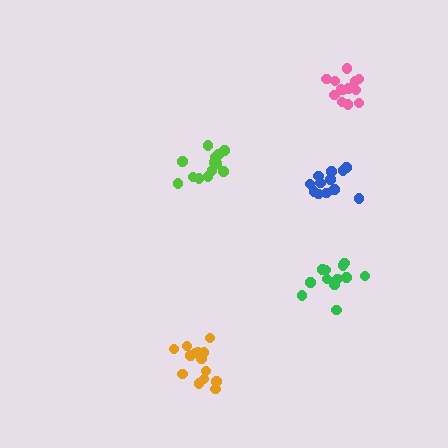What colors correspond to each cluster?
The clusters are colored: green, lime, orange, pink, blue.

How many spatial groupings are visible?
There are 5 spatial groupings.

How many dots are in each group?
Group 1: 13 dots, Group 2: 14 dots, Group 3: 14 dots, Group 4: 13 dots, Group 5: 12 dots (66 total).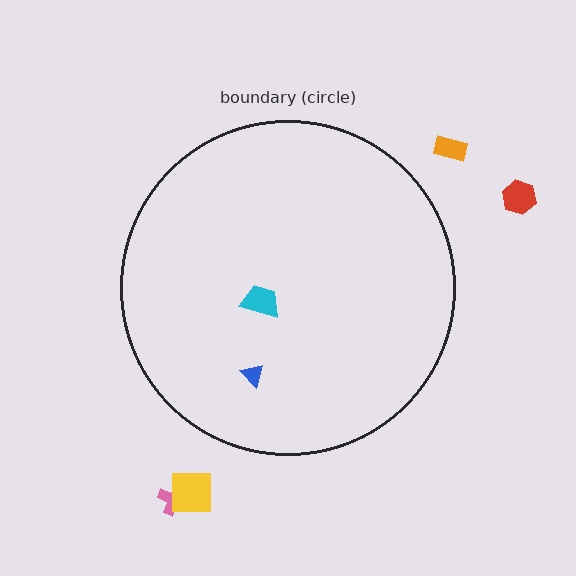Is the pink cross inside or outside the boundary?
Outside.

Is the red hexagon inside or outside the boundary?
Outside.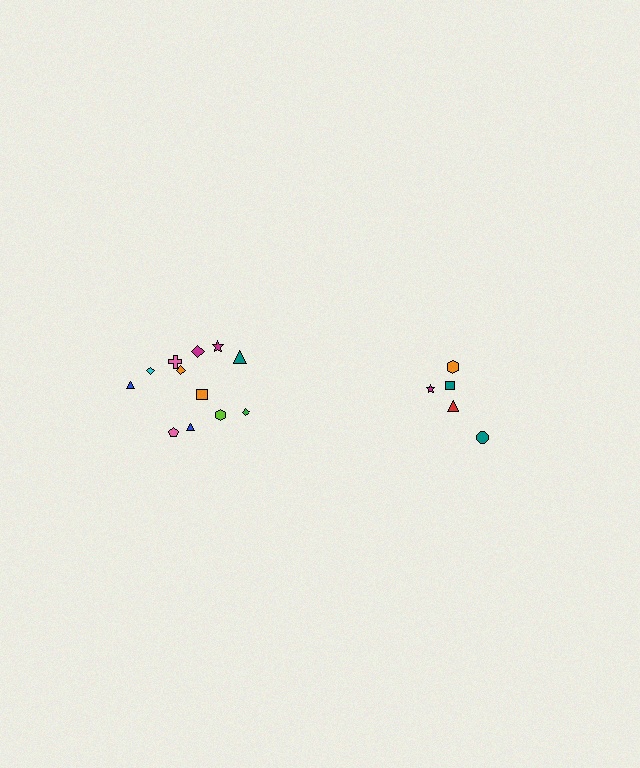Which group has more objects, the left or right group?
The left group.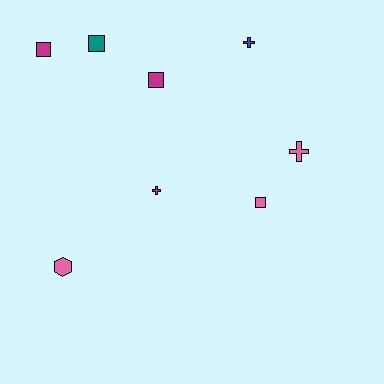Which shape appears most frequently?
Square, with 4 objects.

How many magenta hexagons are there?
There are no magenta hexagons.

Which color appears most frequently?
Magenta, with 3 objects.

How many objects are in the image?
There are 8 objects.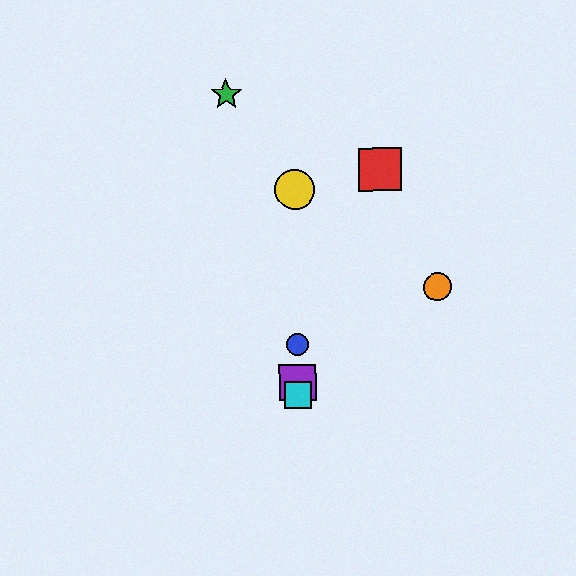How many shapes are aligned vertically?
4 shapes (the blue circle, the yellow circle, the purple square, the cyan square) are aligned vertically.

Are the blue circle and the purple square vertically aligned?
Yes, both are at x≈297.